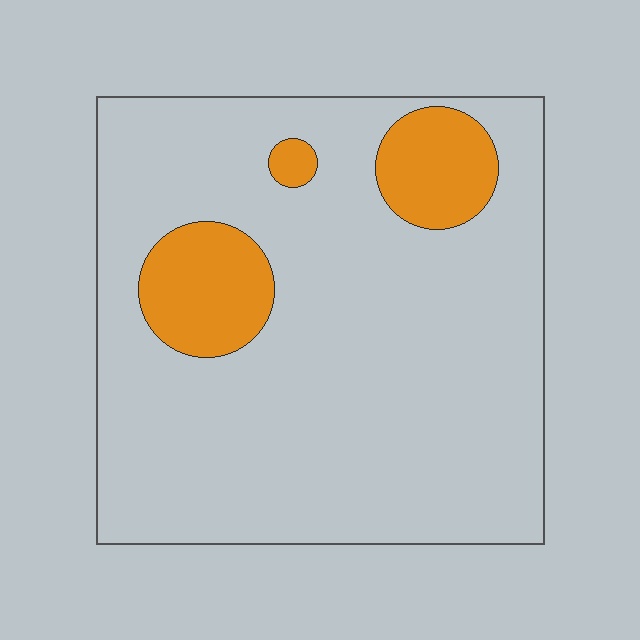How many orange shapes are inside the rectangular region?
3.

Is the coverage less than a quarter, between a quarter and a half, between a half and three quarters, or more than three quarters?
Less than a quarter.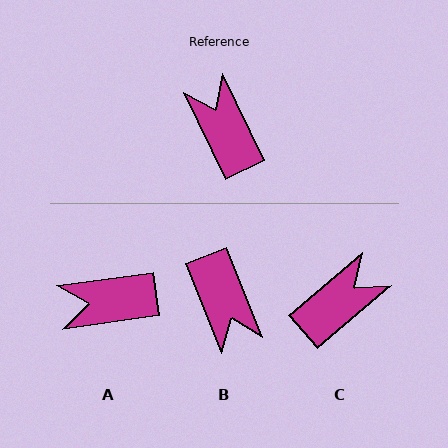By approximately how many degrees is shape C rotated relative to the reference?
Approximately 75 degrees clockwise.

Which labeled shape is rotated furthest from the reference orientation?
B, about 175 degrees away.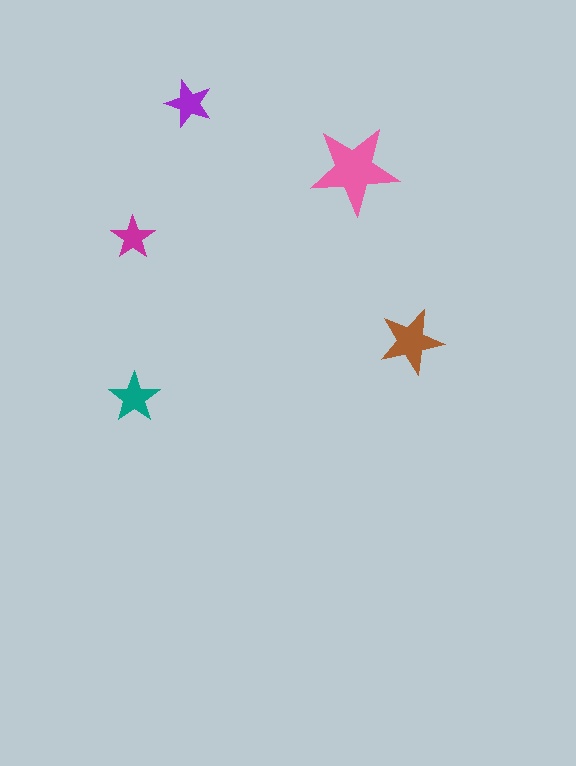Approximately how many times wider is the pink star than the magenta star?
About 2 times wider.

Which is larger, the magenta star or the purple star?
The purple one.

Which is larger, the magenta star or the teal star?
The teal one.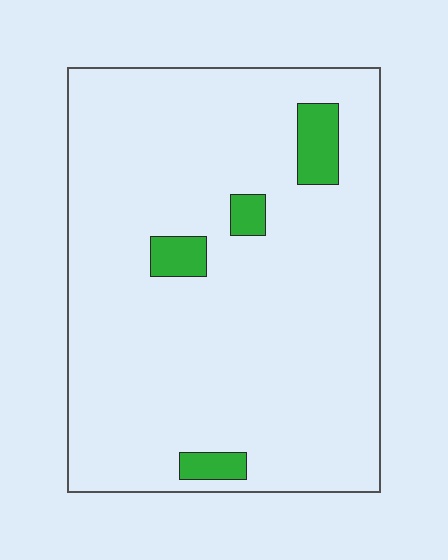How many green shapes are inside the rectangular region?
4.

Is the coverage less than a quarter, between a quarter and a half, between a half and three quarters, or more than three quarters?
Less than a quarter.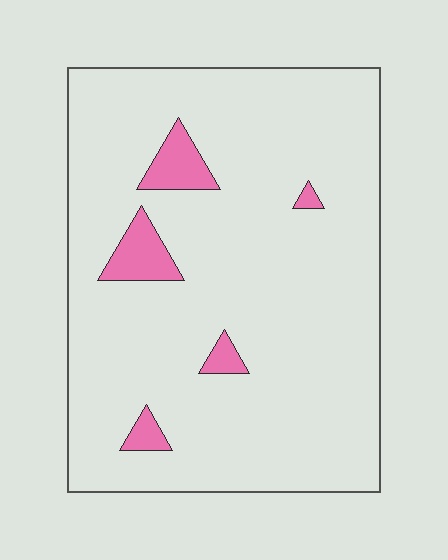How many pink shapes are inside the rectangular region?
5.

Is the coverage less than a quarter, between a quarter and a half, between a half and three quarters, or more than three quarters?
Less than a quarter.